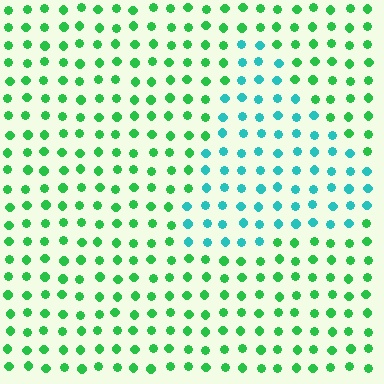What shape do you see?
I see a triangle.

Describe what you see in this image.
The image is filled with small green elements in a uniform arrangement. A triangle-shaped region is visible where the elements are tinted to a slightly different hue, forming a subtle color boundary.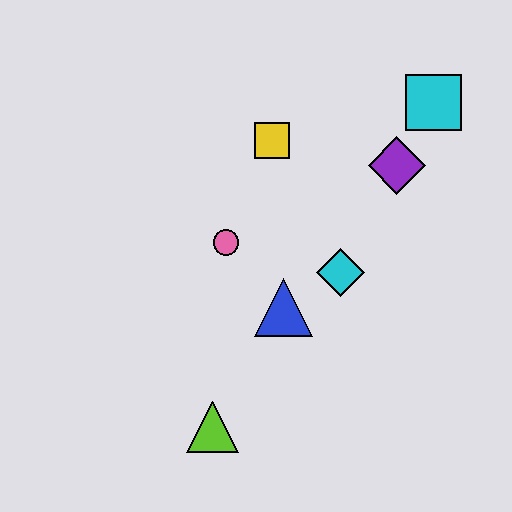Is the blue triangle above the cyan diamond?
No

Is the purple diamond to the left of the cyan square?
Yes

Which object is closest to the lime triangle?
The blue triangle is closest to the lime triangle.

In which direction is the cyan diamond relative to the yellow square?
The cyan diamond is below the yellow square.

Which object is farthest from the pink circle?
The cyan square is farthest from the pink circle.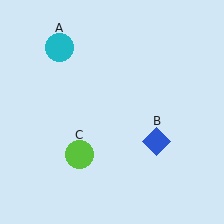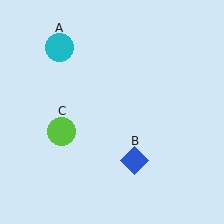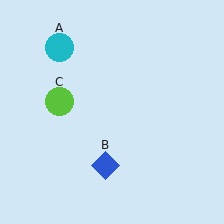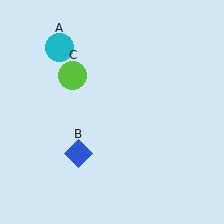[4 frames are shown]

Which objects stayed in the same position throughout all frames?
Cyan circle (object A) remained stationary.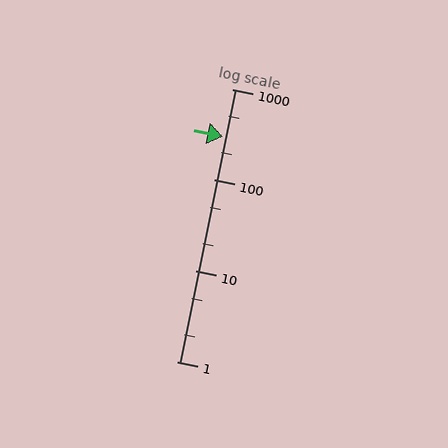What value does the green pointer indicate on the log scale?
The pointer indicates approximately 300.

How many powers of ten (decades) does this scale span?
The scale spans 3 decades, from 1 to 1000.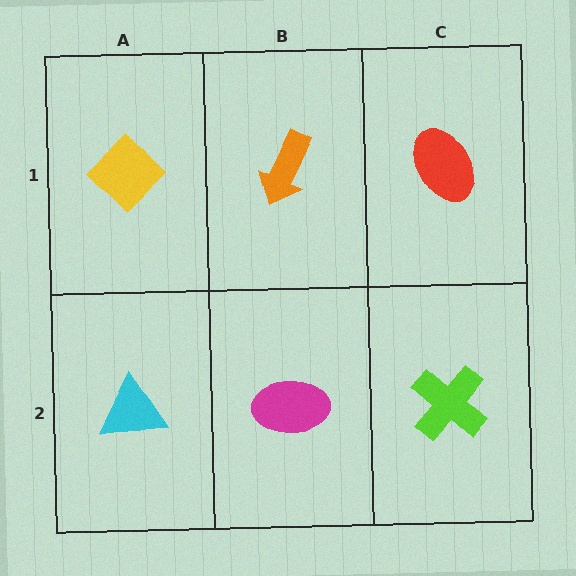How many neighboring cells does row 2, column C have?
2.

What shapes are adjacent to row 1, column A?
A cyan triangle (row 2, column A), an orange arrow (row 1, column B).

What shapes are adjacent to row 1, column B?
A magenta ellipse (row 2, column B), a yellow diamond (row 1, column A), a red ellipse (row 1, column C).